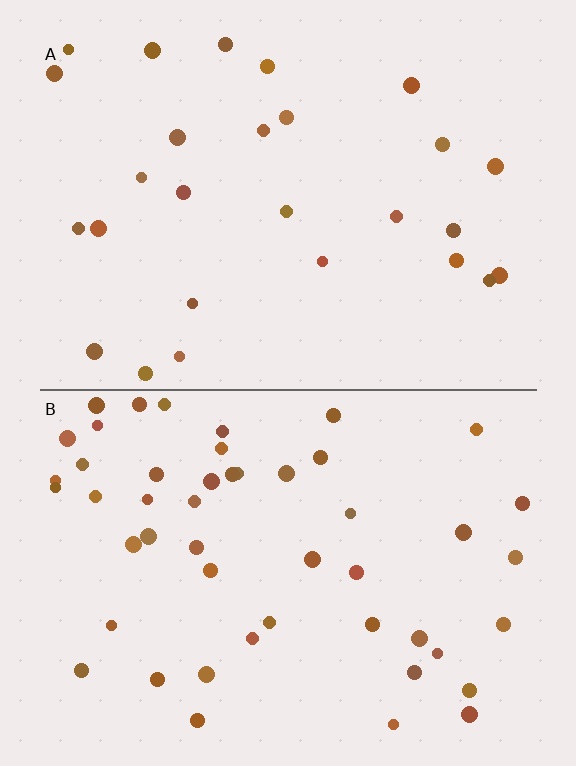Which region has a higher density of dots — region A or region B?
B (the bottom).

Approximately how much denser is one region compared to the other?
Approximately 1.8× — region B over region A.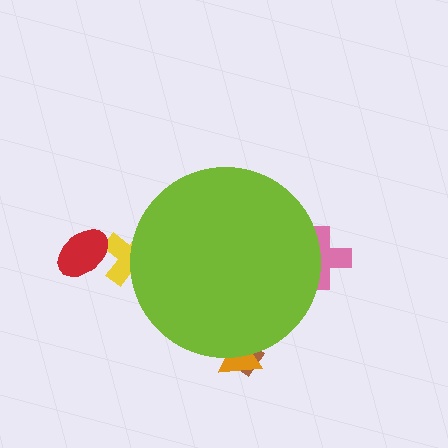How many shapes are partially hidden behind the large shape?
4 shapes are partially hidden.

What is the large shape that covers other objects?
A lime circle.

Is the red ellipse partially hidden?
No, the red ellipse is fully visible.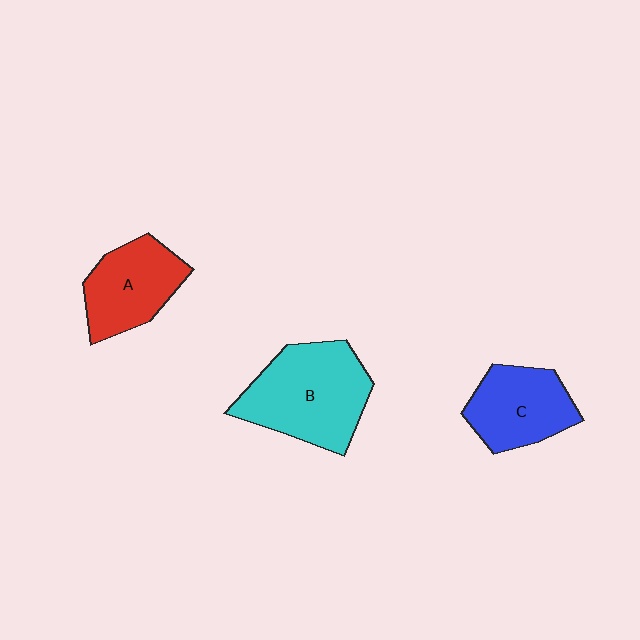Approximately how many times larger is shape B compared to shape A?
Approximately 1.4 times.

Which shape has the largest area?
Shape B (cyan).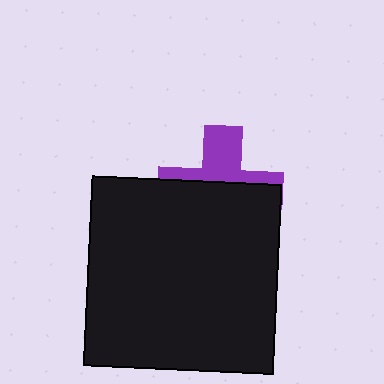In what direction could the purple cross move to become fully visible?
The purple cross could move up. That would shift it out from behind the black square entirely.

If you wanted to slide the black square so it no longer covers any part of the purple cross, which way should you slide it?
Slide it down — that is the most direct way to separate the two shapes.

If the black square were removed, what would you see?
You would see the complete purple cross.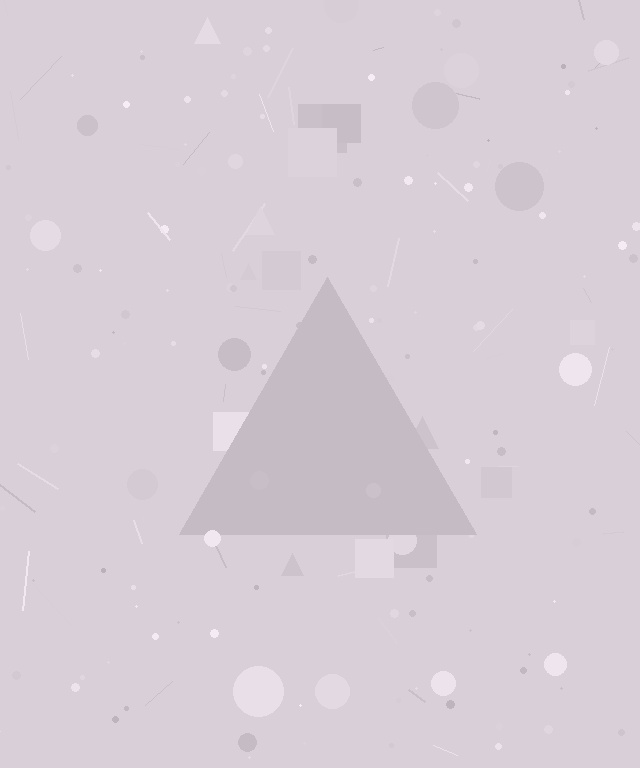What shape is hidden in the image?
A triangle is hidden in the image.